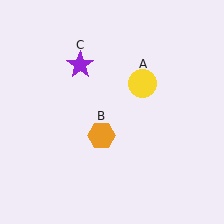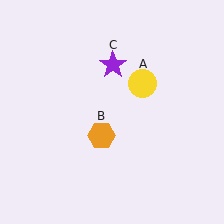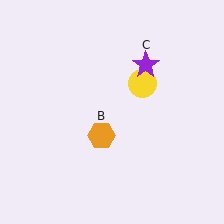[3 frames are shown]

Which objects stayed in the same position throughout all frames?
Yellow circle (object A) and orange hexagon (object B) remained stationary.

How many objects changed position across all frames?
1 object changed position: purple star (object C).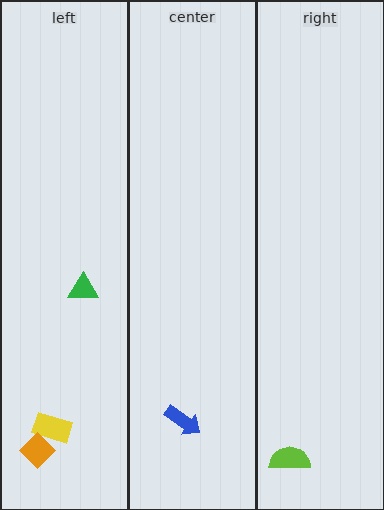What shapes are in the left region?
The green triangle, the yellow rectangle, the orange diamond.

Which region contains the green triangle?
The left region.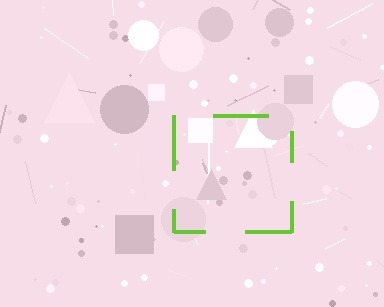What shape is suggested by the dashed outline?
The dashed outline suggests a square.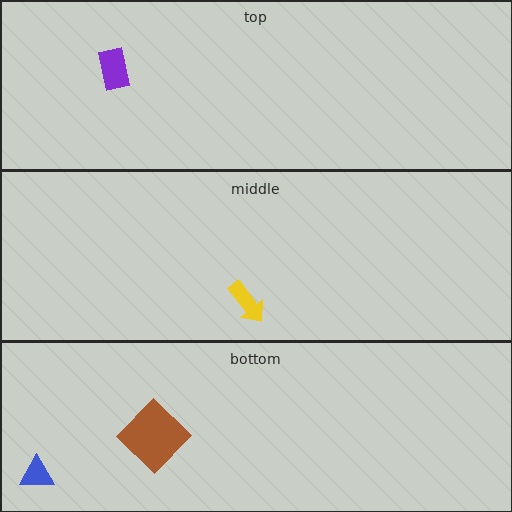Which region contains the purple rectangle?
The top region.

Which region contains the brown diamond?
The bottom region.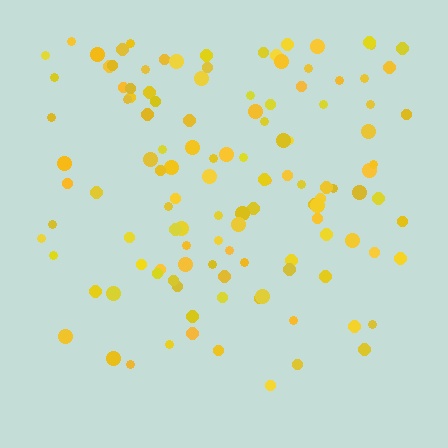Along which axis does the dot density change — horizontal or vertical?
Vertical.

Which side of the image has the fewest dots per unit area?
The bottom.